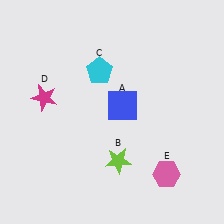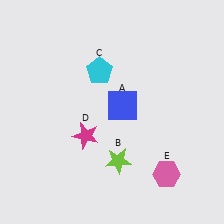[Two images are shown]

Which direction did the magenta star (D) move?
The magenta star (D) moved right.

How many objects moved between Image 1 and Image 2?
1 object moved between the two images.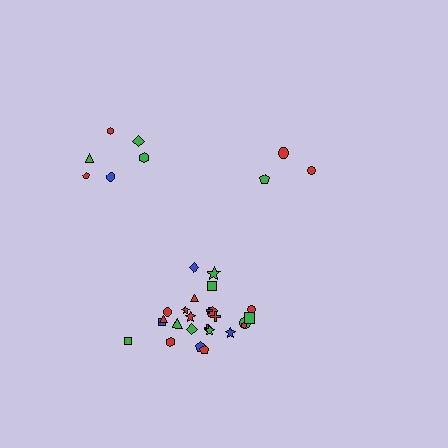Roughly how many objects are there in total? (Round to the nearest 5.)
Roughly 35 objects in total.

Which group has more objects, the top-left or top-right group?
The top-left group.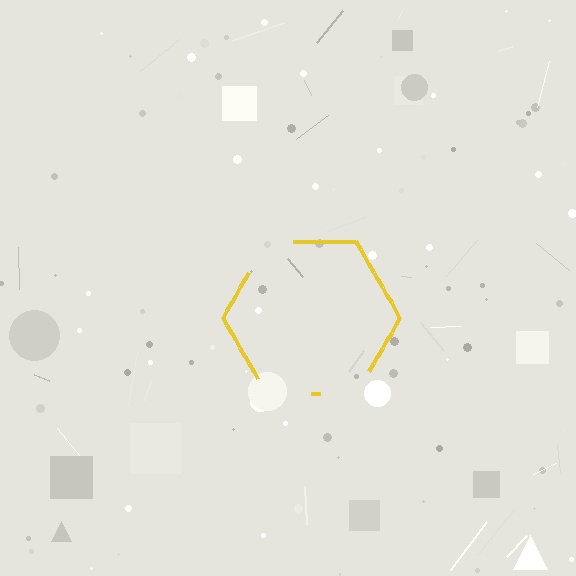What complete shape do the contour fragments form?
The contour fragments form a hexagon.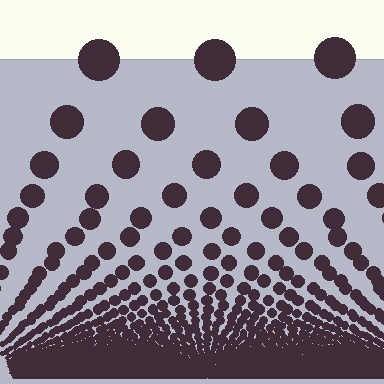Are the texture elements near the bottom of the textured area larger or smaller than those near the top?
Smaller. The gradient is inverted — elements near the bottom are smaller and denser.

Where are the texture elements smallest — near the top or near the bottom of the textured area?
Near the bottom.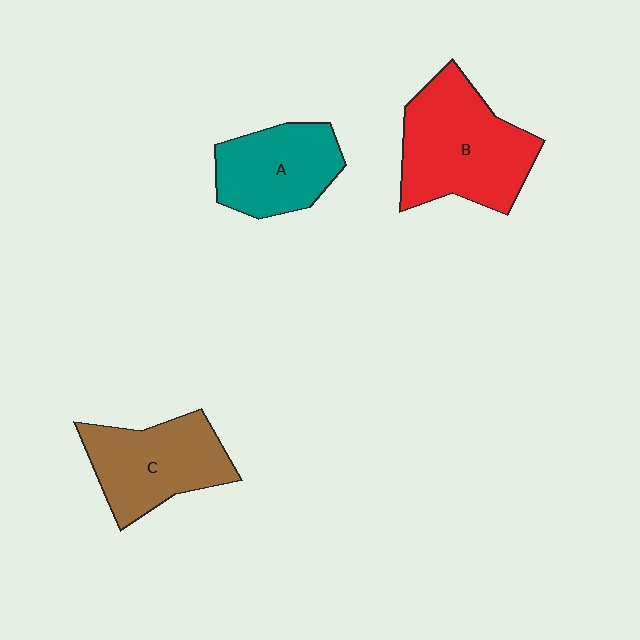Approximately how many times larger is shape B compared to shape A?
Approximately 1.4 times.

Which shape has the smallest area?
Shape A (teal).